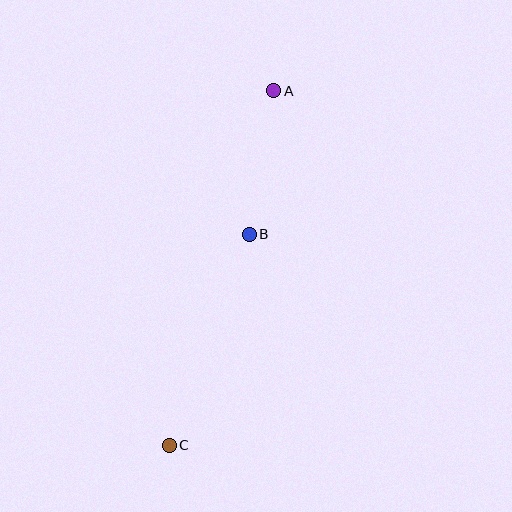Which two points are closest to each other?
Points A and B are closest to each other.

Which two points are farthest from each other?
Points A and C are farthest from each other.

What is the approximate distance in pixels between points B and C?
The distance between B and C is approximately 226 pixels.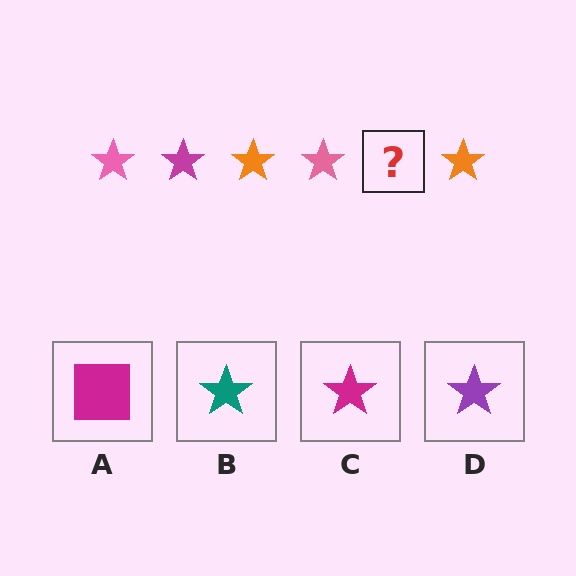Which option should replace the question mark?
Option C.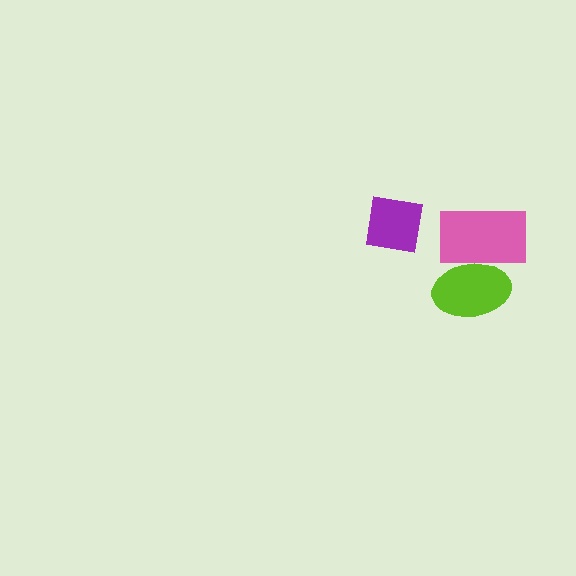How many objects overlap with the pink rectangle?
1 object overlaps with the pink rectangle.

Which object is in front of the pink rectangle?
The lime ellipse is in front of the pink rectangle.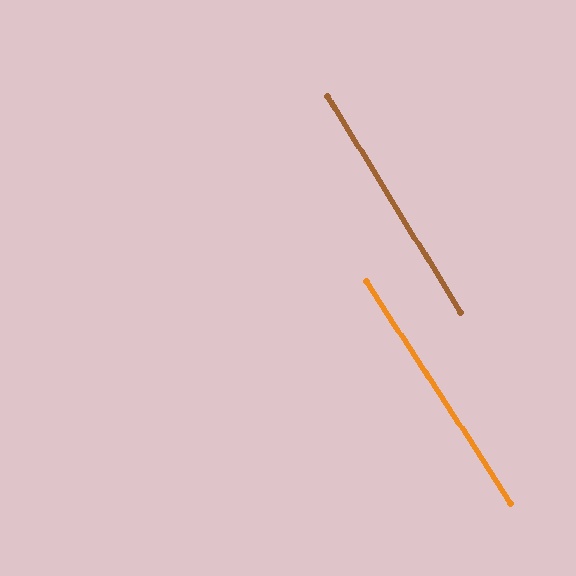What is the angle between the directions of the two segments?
Approximately 1 degree.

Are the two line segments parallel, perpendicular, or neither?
Parallel — their directions differ by only 1.4°.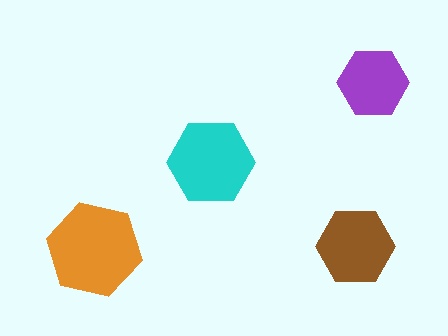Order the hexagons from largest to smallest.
the orange one, the cyan one, the brown one, the purple one.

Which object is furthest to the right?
The purple hexagon is rightmost.